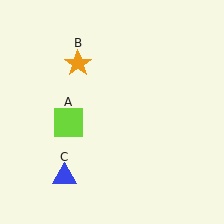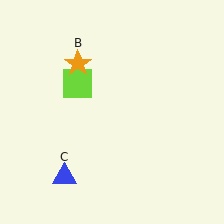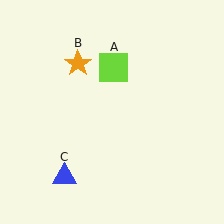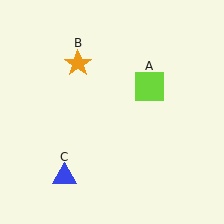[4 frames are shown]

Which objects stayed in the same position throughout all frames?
Orange star (object B) and blue triangle (object C) remained stationary.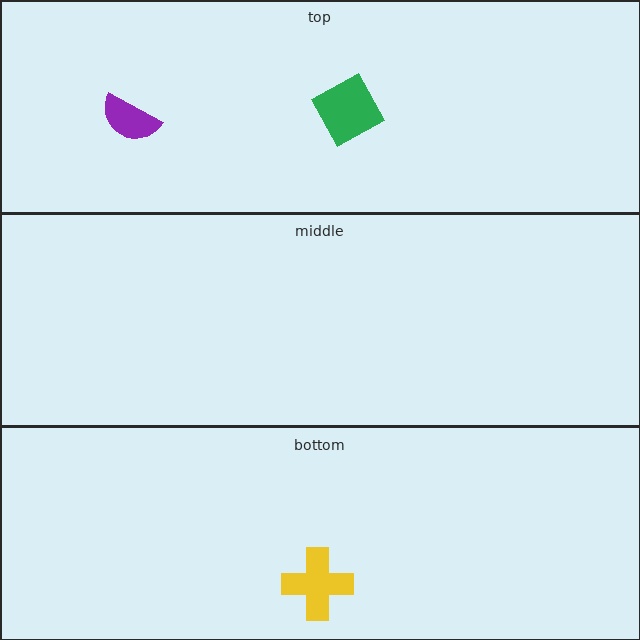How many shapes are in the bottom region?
1.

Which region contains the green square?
The top region.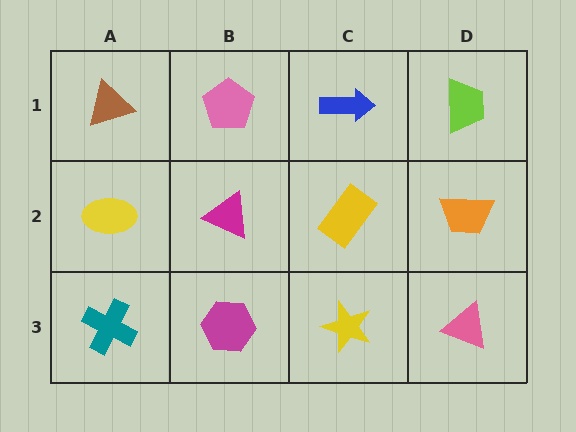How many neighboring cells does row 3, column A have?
2.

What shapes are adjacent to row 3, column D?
An orange trapezoid (row 2, column D), a yellow star (row 3, column C).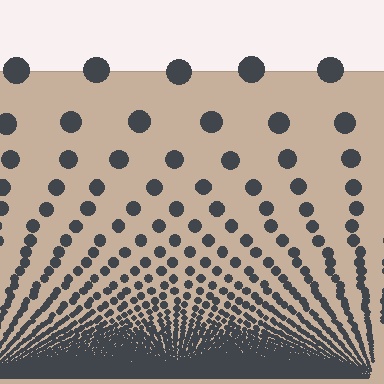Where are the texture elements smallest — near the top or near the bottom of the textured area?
Near the bottom.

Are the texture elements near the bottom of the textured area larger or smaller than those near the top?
Smaller. The gradient is inverted — elements near the bottom are smaller and denser.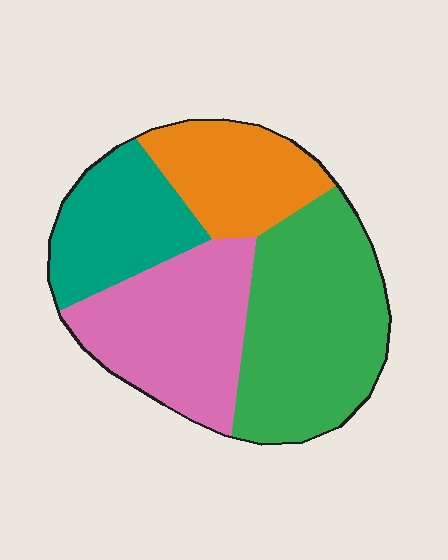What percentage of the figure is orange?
Orange covers around 20% of the figure.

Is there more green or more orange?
Green.